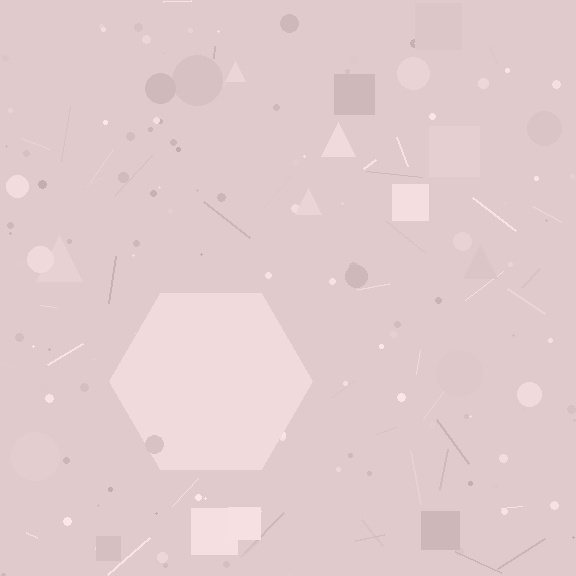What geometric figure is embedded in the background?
A hexagon is embedded in the background.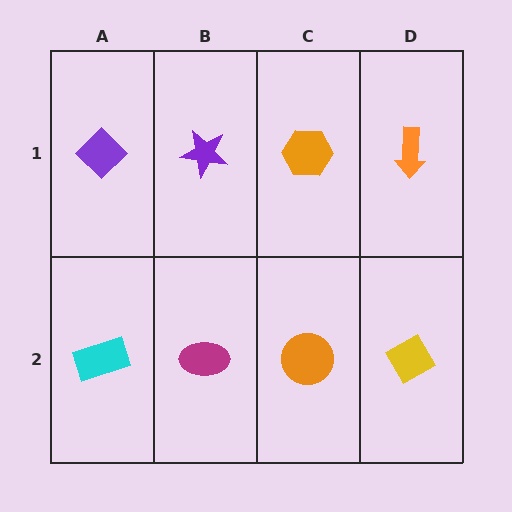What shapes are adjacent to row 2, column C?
An orange hexagon (row 1, column C), a magenta ellipse (row 2, column B), a yellow diamond (row 2, column D).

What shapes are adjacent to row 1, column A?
A cyan rectangle (row 2, column A), a purple star (row 1, column B).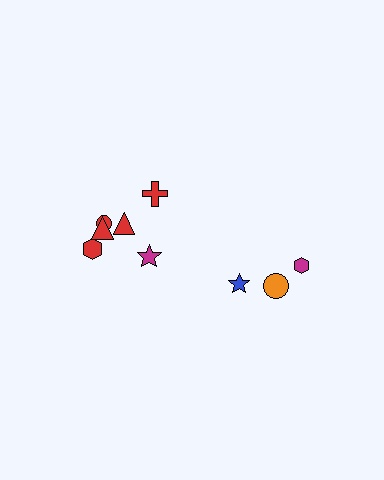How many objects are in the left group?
There are 6 objects.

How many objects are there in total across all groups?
There are 9 objects.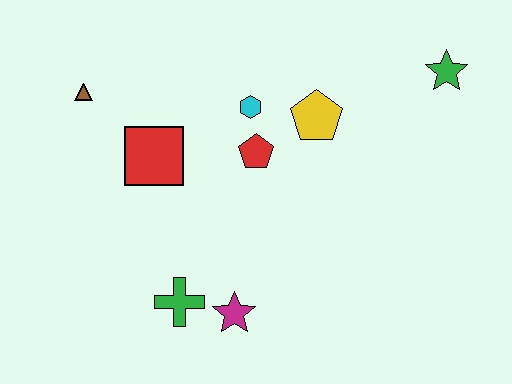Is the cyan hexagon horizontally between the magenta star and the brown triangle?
No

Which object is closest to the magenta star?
The green cross is closest to the magenta star.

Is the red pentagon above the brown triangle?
No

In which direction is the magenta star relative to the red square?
The magenta star is below the red square.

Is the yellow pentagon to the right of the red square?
Yes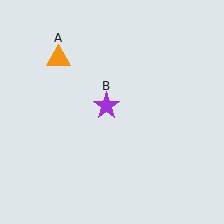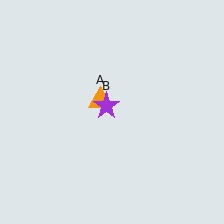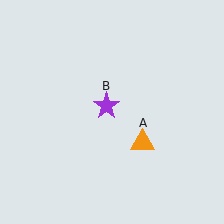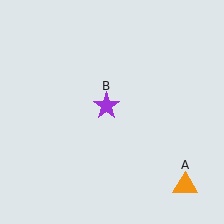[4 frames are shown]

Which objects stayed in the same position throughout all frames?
Purple star (object B) remained stationary.